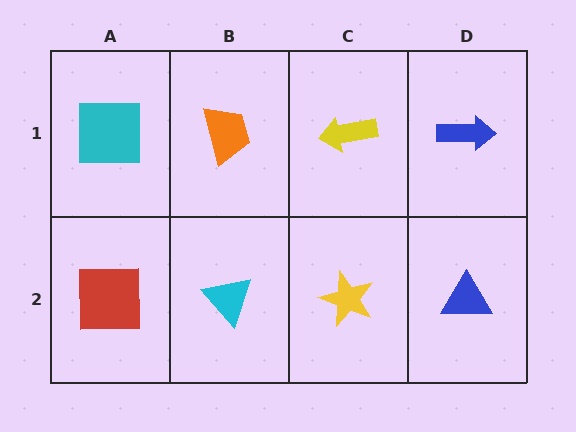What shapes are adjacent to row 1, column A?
A red square (row 2, column A), an orange trapezoid (row 1, column B).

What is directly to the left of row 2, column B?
A red square.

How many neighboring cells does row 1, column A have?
2.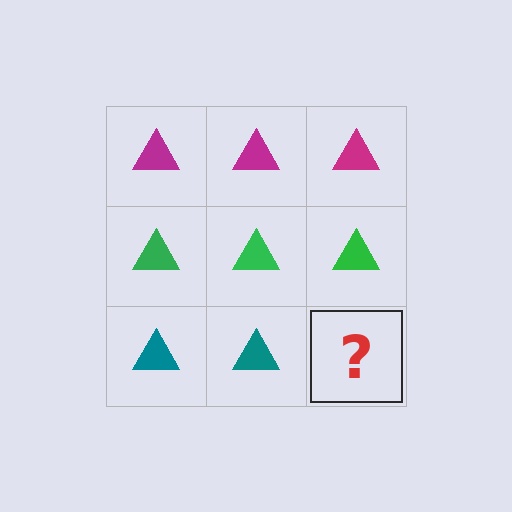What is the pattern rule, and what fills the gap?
The rule is that each row has a consistent color. The gap should be filled with a teal triangle.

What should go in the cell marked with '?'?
The missing cell should contain a teal triangle.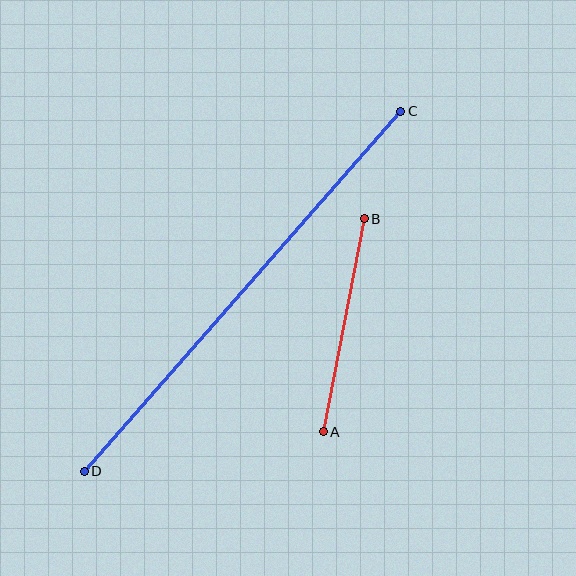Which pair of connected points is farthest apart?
Points C and D are farthest apart.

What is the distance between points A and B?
The distance is approximately 217 pixels.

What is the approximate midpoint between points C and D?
The midpoint is at approximately (242, 291) pixels.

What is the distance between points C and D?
The distance is approximately 479 pixels.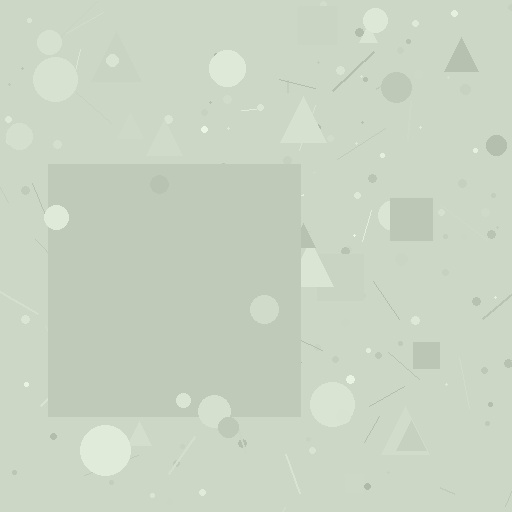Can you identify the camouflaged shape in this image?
The camouflaged shape is a square.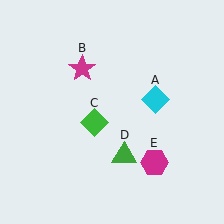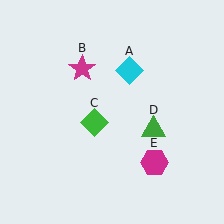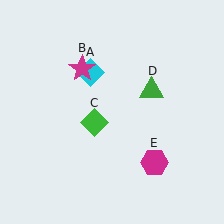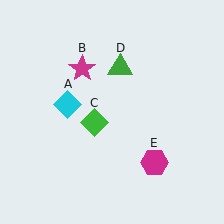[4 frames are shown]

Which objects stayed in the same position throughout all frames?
Magenta star (object B) and green diamond (object C) and magenta hexagon (object E) remained stationary.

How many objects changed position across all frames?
2 objects changed position: cyan diamond (object A), green triangle (object D).